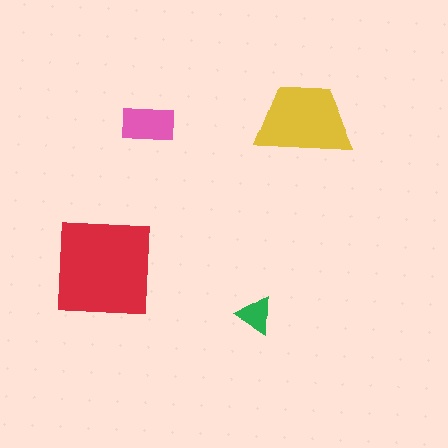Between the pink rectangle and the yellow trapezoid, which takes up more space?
The yellow trapezoid.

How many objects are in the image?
There are 4 objects in the image.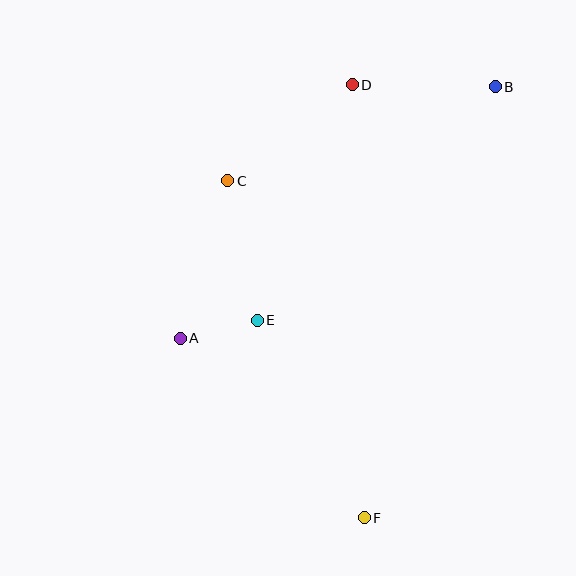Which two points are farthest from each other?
Points B and F are farthest from each other.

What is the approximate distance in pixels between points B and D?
The distance between B and D is approximately 143 pixels.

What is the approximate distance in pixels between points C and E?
The distance between C and E is approximately 143 pixels.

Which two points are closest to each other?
Points A and E are closest to each other.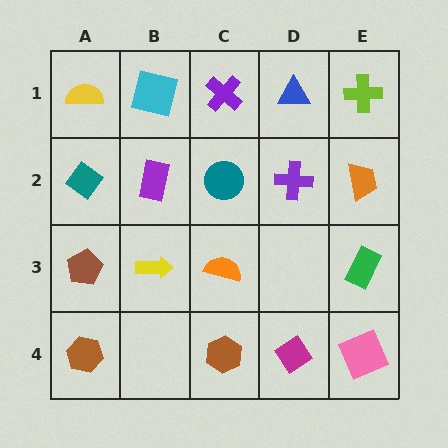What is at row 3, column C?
An orange semicircle.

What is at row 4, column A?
A brown hexagon.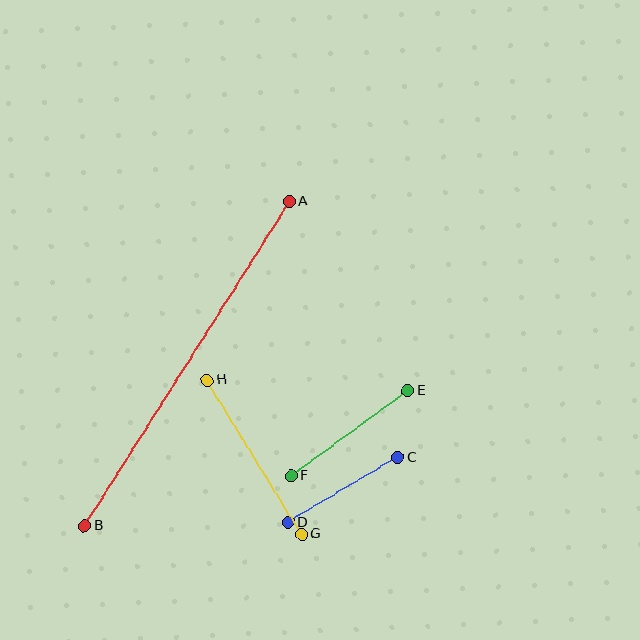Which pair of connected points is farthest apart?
Points A and B are farthest apart.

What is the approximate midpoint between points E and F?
The midpoint is at approximately (349, 433) pixels.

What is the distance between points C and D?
The distance is approximately 128 pixels.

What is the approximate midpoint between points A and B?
The midpoint is at approximately (187, 364) pixels.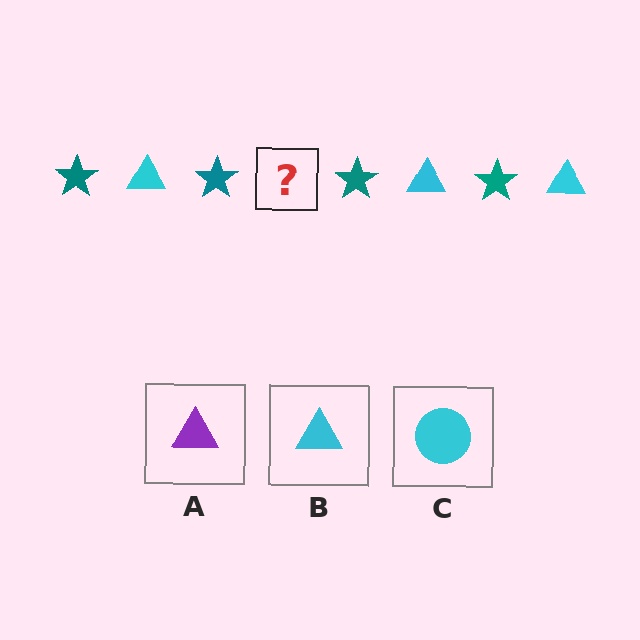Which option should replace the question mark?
Option B.